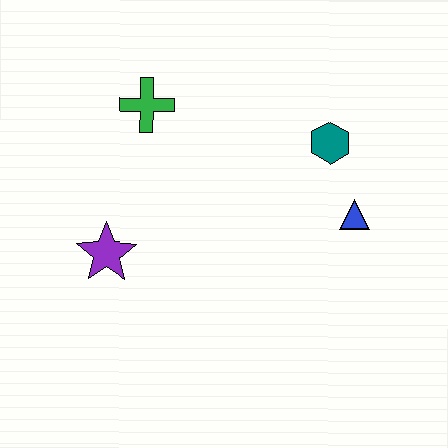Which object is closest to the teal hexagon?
The blue triangle is closest to the teal hexagon.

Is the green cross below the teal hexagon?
No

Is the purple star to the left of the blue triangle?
Yes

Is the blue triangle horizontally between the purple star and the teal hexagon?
No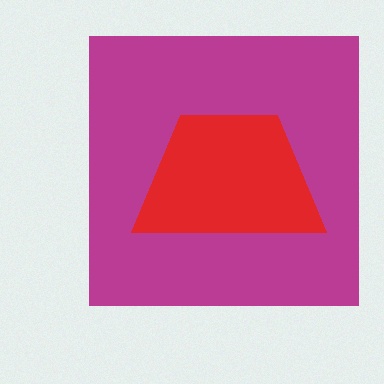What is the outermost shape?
The magenta square.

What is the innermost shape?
The red trapezoid.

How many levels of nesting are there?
2.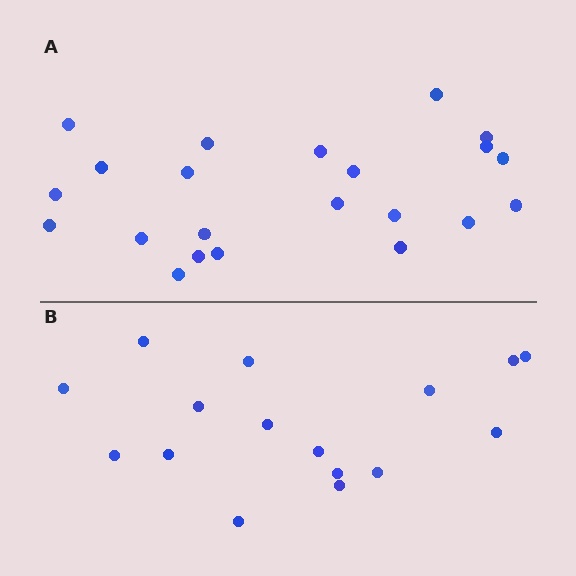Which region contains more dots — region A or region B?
Region A (the top region) has more dots.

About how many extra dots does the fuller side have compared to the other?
Region A has about 6 more dots than region B.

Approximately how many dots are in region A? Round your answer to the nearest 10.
About 20 dots. (The exact count is 22, which rounds to 20.)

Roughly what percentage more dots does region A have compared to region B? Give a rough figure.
About 40% more.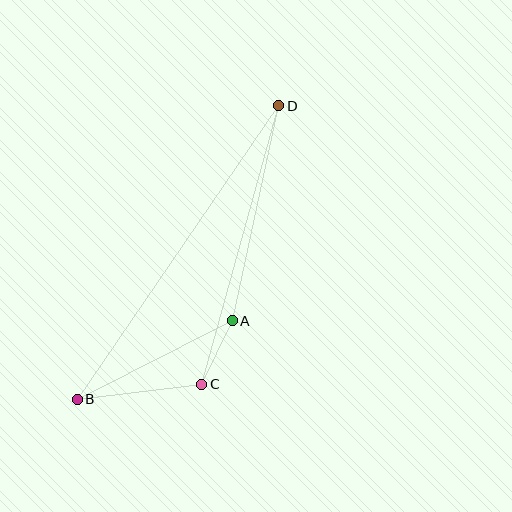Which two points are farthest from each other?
Points B and D are farthest from each other.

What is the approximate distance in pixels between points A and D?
The distance between A and D is approximately 220 pixels.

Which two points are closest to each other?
Points A and C are closest to each other.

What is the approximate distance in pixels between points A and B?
The distance between A and B is approximately 174 pixels.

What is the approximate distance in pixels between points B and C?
The distance between B and C is approximately 126 pixels.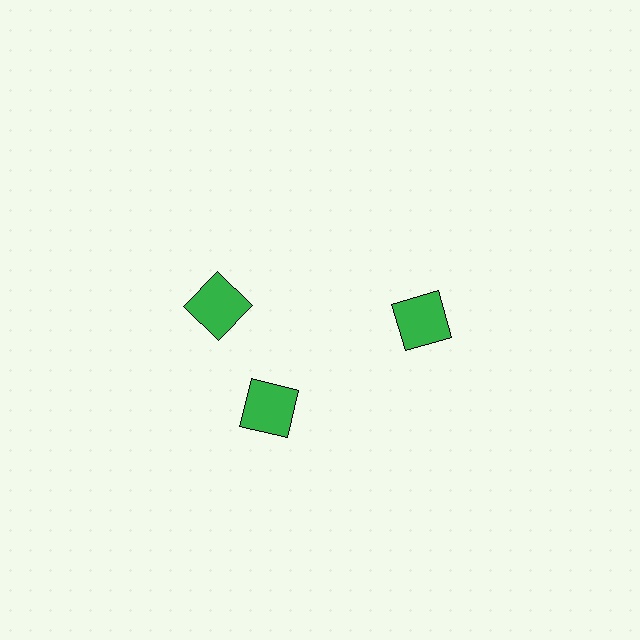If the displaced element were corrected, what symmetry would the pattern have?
It would have 3-fold rotational symmetry — the pattern would map onto itself every 120 degrees.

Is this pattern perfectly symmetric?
No. The 3 green squares are arranged in a ring, but one element near the 11 o'clock position is rotated out of alignment along the ring, breaking the 3-fold rotational symmetry.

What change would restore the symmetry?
The symmetry would be restored by rotating it back into even spacing with its neighbors so that all 3 squares sit at equal angles and equal distance from the center.